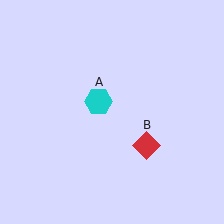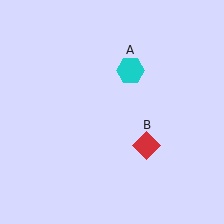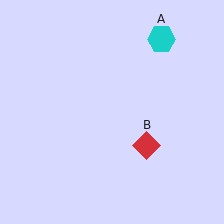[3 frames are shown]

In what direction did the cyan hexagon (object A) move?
The cyan hexagon (object A) moved up and to the right.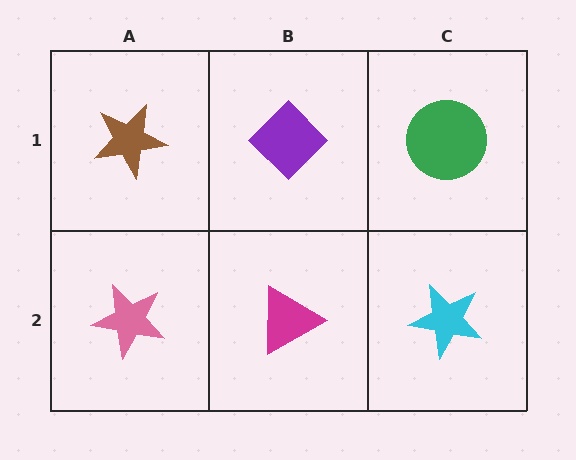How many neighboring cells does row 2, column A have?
2.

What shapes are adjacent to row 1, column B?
A magenta triangle (row 2, column B), a brown star (row 1, column A), a green circle (row 1, column C).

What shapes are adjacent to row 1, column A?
A pink star (row 2, column A), a purple diamond (row 1, column B).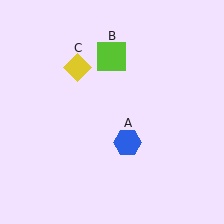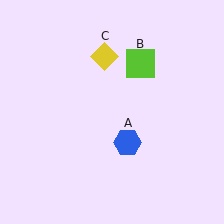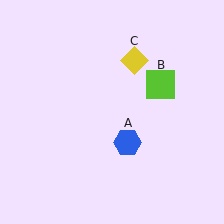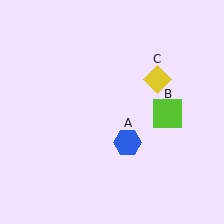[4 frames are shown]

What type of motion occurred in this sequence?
The lime square (object B), yellow diamond (object C) rotated clockwise around the center of the scene.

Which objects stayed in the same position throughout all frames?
Blue hexagon (object A) remained stationary.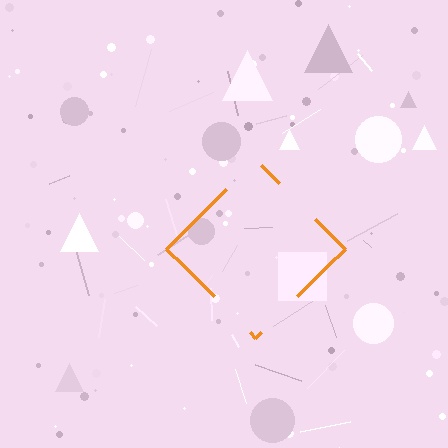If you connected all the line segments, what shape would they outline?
They would outline a diamond.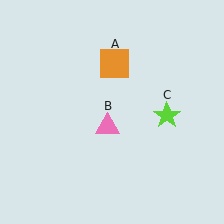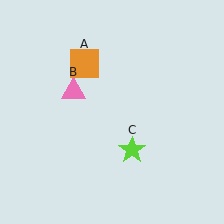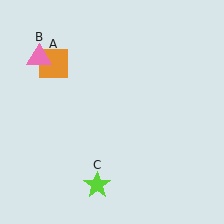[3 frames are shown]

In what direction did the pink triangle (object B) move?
The pink triangle (object B) moved up and to the left.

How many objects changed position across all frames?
3 objects changed position: orange square (object A), pink triangle (object B), lime star (object C).